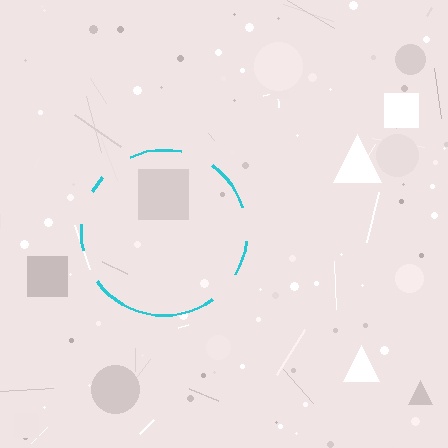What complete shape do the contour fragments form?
The contour fragments form a circle.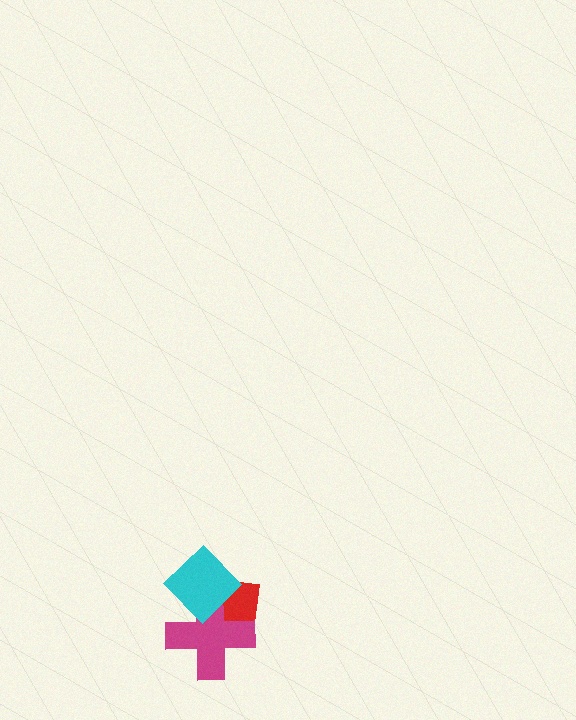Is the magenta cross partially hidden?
Yes, it is partially covered by another shape.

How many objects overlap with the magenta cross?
2 objects overlap with the magenta cross.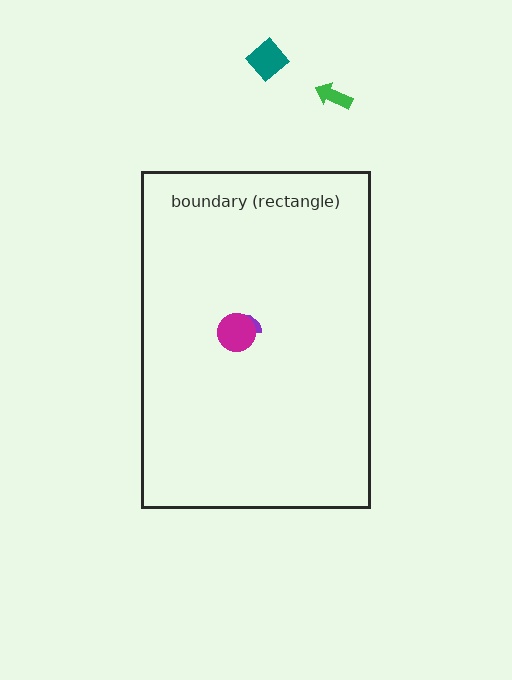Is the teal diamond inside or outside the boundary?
Outside.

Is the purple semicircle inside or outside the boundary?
Inside.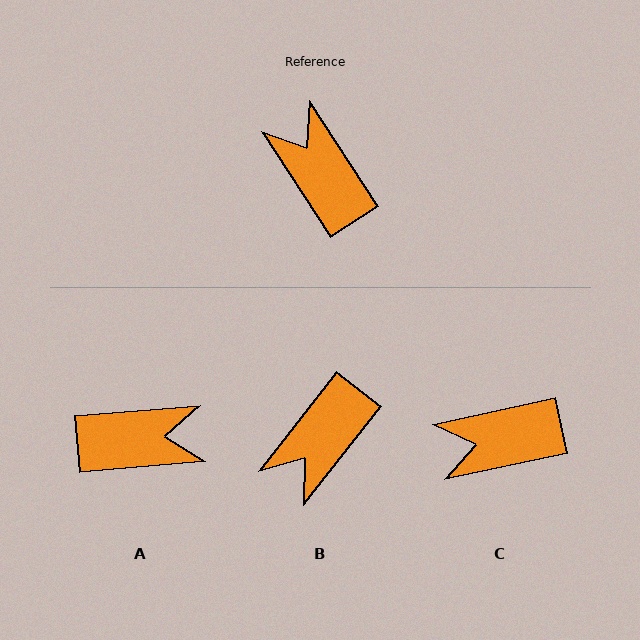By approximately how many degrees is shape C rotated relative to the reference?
Approximately 69 degrees counter-clockwise.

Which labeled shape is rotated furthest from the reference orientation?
A, about 118 degrees away.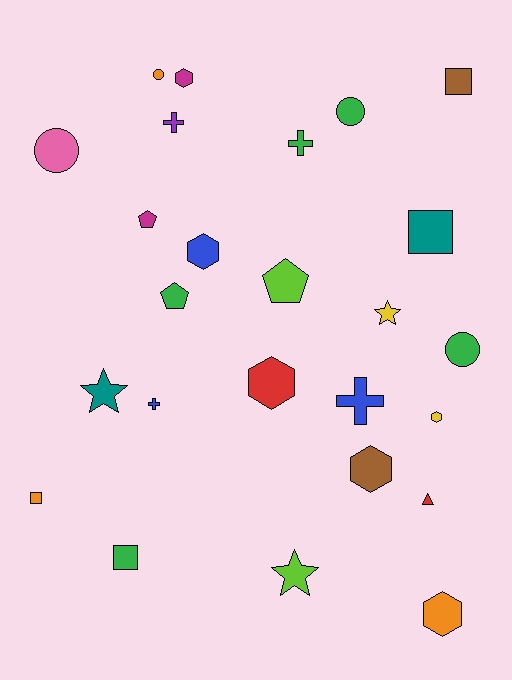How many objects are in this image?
There are 25 objects.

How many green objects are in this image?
There are 5 green objects.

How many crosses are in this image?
There are 4 crosses.